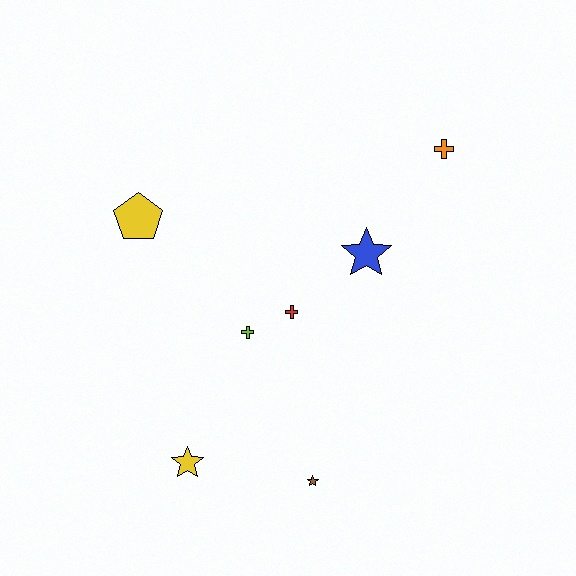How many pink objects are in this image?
There are no pink objects.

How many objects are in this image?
There are 7 objects.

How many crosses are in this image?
There are 3 crosses.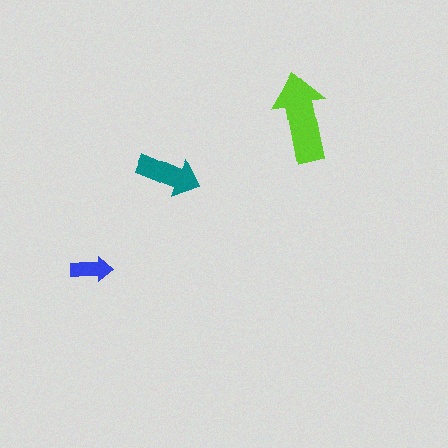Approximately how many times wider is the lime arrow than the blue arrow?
About 2 times wider.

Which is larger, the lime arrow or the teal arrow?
The lime one.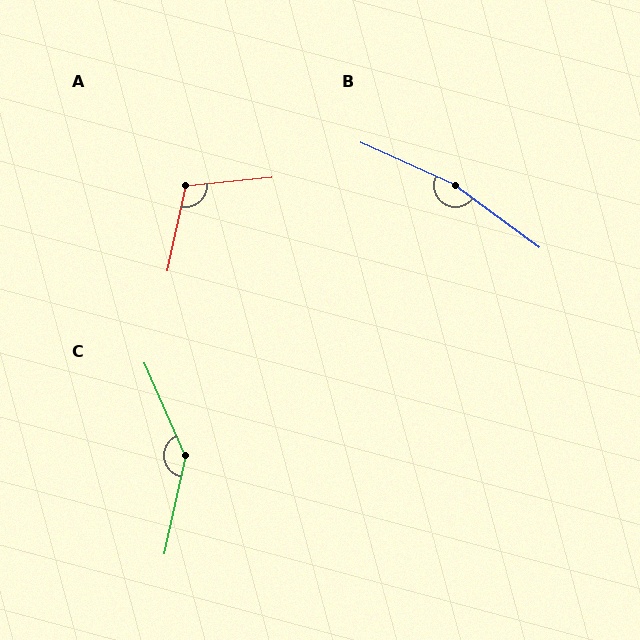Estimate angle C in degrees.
Approximately 144 degrees.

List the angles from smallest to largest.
A (108°), C (144°), B (168°).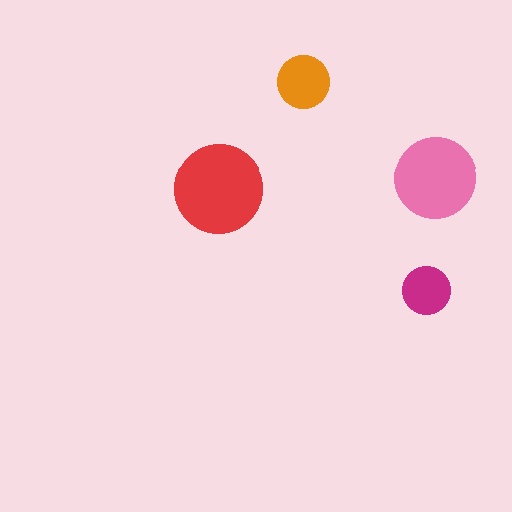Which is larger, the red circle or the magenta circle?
The red one.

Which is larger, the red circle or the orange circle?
The red one.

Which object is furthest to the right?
The pink circle is rightmost.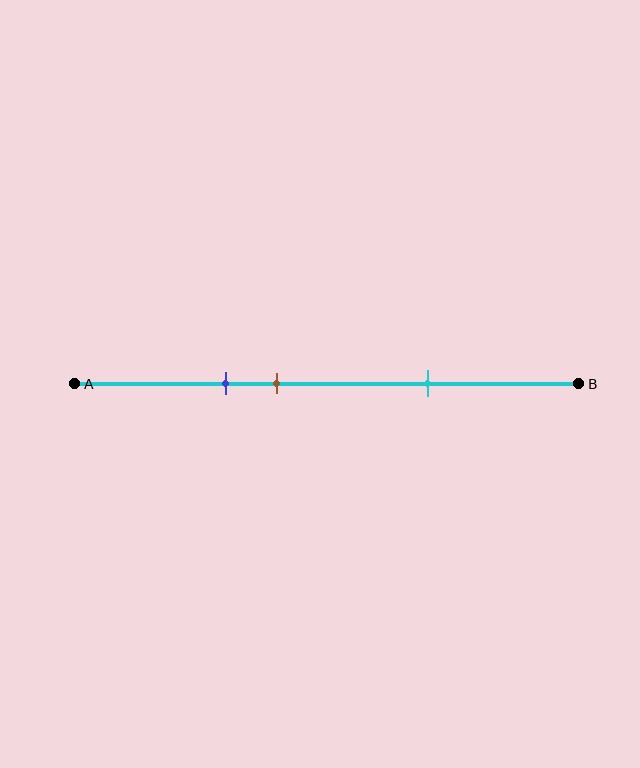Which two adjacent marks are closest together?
The blue and brown marks are the closest adjacent pair.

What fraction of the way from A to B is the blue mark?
The blue mark is approximately 30% (0.3) of the way from A to B.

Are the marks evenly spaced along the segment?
No, the marks are not evenly spaced.